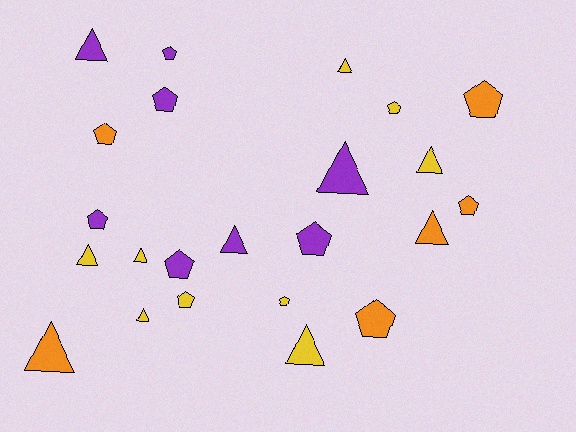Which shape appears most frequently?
Pentagon, with 12 objects.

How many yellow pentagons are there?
There are 3 yellow pentagons.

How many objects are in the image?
There are 23 objects.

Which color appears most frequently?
Yellow, with 9 objects.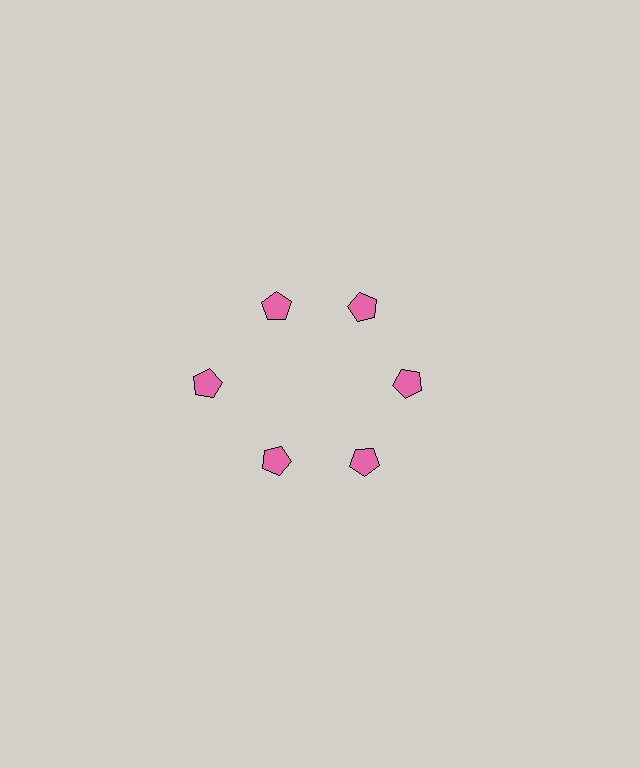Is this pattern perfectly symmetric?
No. The 6 pink pentagons are arranged in a ring, but one element near the 9 o'clock position is pushed outward from the center, breaking the 6-fold rotational symmetry.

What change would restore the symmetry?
The symmetry would be restored by moving it inward, back onto the ring so that all 6 pentagons sit at equal angles and equal distance from the center.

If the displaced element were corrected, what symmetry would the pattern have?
It would have 6-fold rotational symmetry — the pattern would map onto itself every 60 degrees.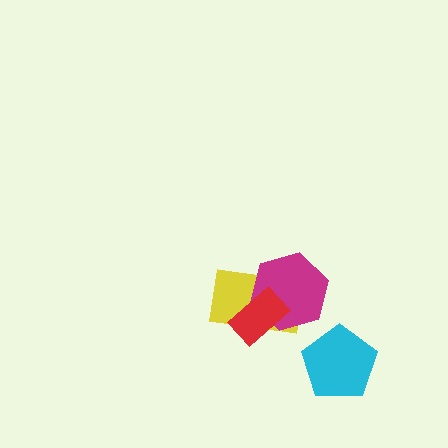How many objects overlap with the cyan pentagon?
0 objects overlap with the cyan pentagon.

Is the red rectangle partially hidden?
No, no other shape covers it.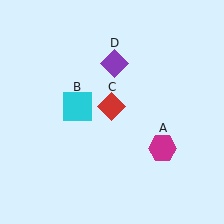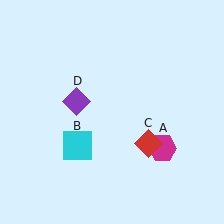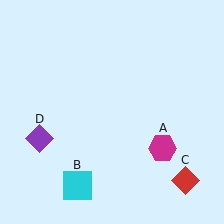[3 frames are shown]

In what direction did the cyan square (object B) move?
The cyan square (object B) moved down.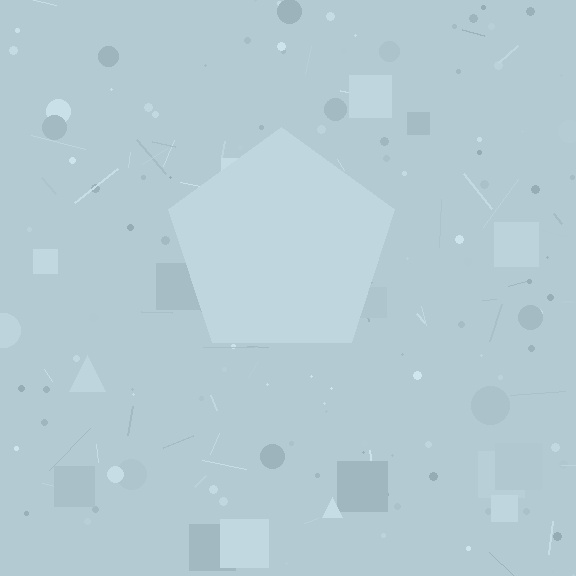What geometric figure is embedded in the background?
A pentagon is embedded in the background.